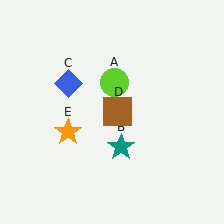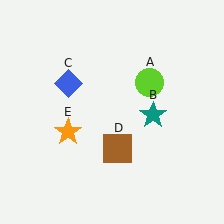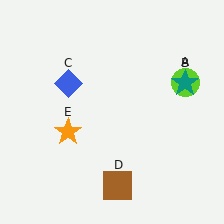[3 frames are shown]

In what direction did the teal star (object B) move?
The teal star (object B) moved up and to the right.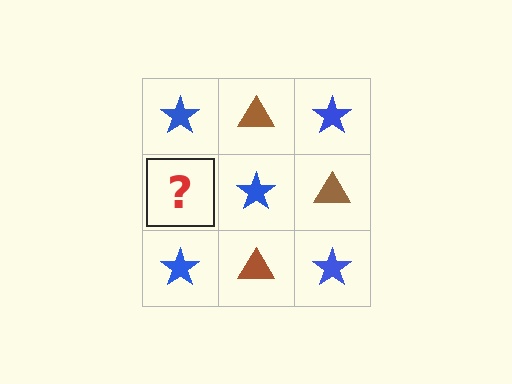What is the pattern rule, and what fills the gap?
The rule is that it alternates blue star and brown triangle in a checkerboard pattern. The gap should be filled with a brown triangle.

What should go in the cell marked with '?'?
The missing cell should contain a brown triangle.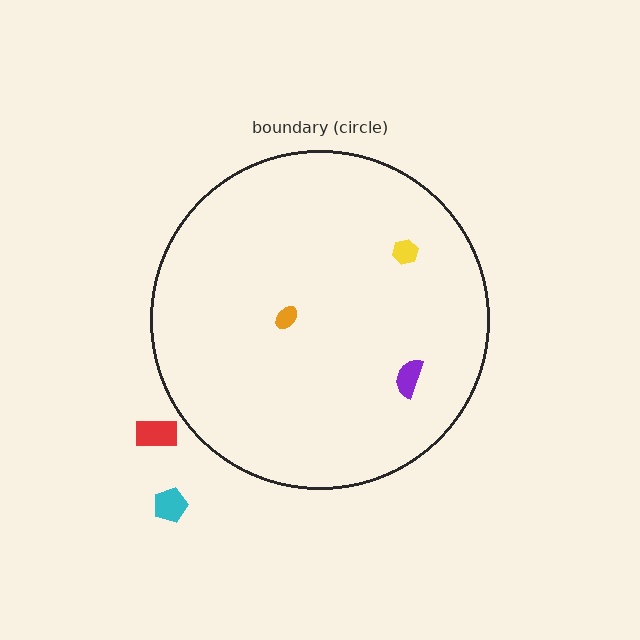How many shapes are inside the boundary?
3 inside, 2 outside.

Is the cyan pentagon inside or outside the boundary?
Outside.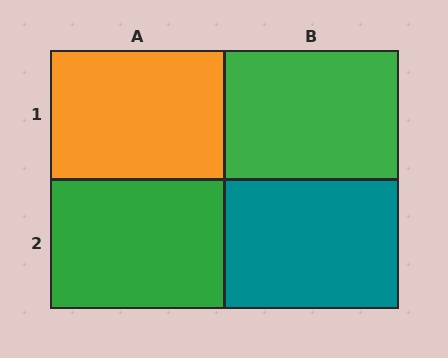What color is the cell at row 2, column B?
Teal.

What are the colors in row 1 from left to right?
Orange, green.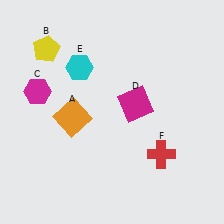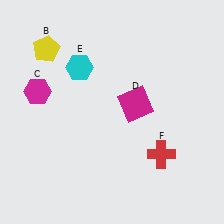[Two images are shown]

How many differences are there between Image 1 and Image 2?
There is 1 difference between the two images.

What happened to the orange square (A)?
The orange square (A) was removed in Image 2. It was in the bottom-left area of Image 1.